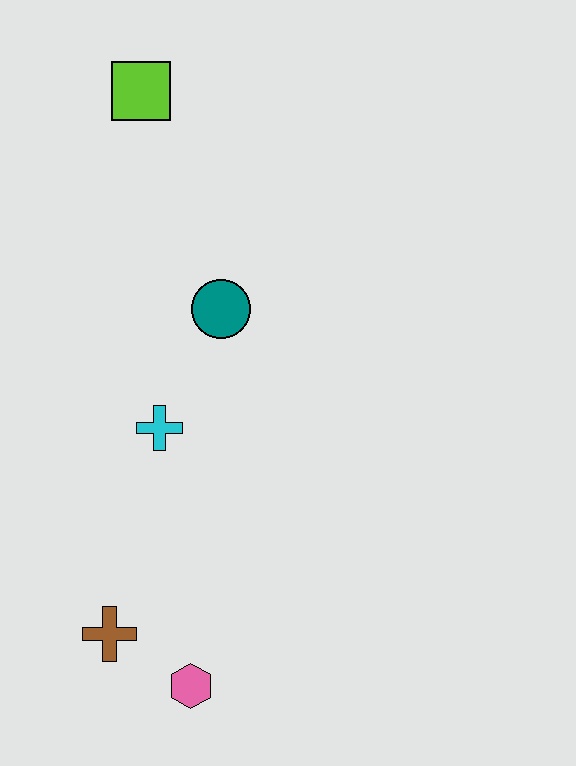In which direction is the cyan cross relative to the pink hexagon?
The cyan cross is above the pink hexagon.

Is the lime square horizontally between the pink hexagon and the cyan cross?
No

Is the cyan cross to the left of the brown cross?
No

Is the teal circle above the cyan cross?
Yes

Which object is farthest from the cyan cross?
The lime square is farthest from the cyan cross.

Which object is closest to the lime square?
The teal circle is closest to the lime square.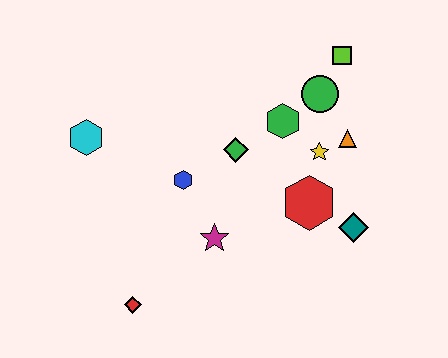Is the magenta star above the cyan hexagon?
No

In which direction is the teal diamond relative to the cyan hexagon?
The teal diamond is to the right of the cyan hexagon.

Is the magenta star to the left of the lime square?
Yes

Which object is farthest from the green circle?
The red diamond is farthest from the green circle.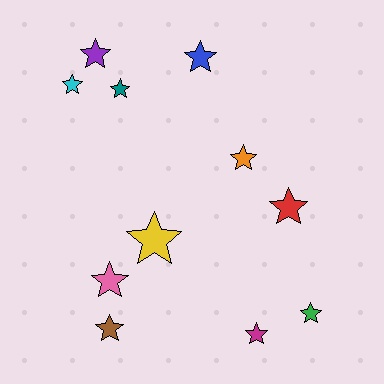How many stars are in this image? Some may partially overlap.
There are 11 stars.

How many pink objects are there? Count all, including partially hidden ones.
There is 1 pink object.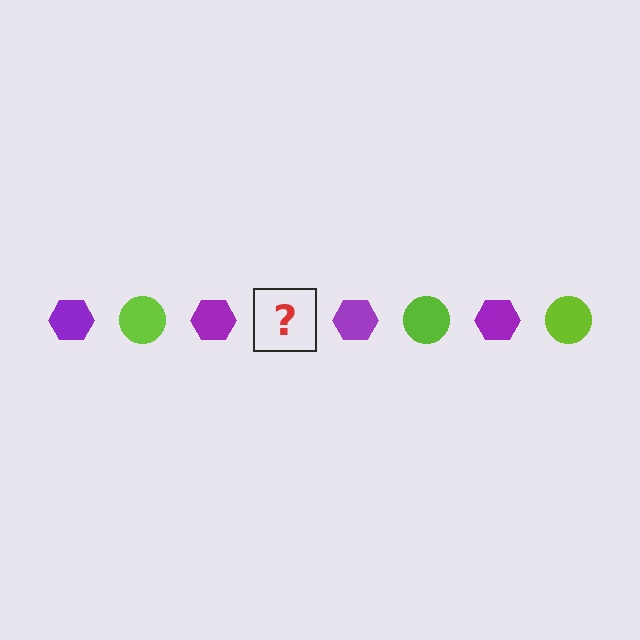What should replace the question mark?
The question mark should be replaced with a lime circle.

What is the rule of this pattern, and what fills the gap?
The rule is that the pattern alternates between purple hexagon and lime circle. The gap should be filled with a lime circle.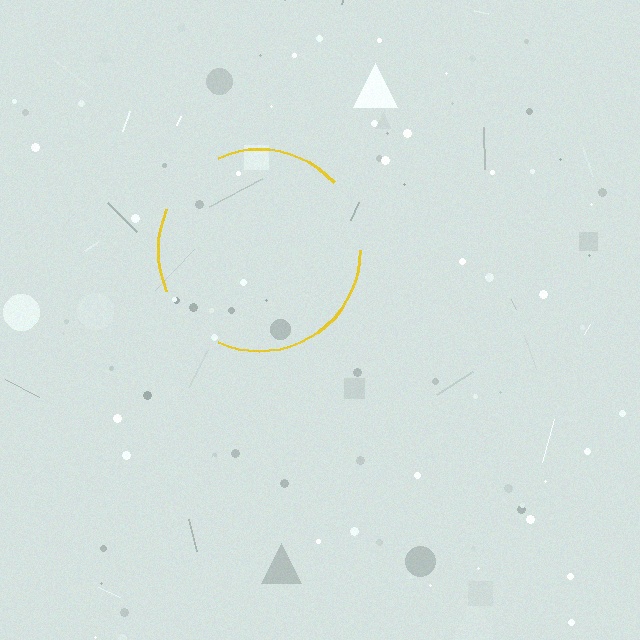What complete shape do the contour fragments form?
The contour fragments form a circle.